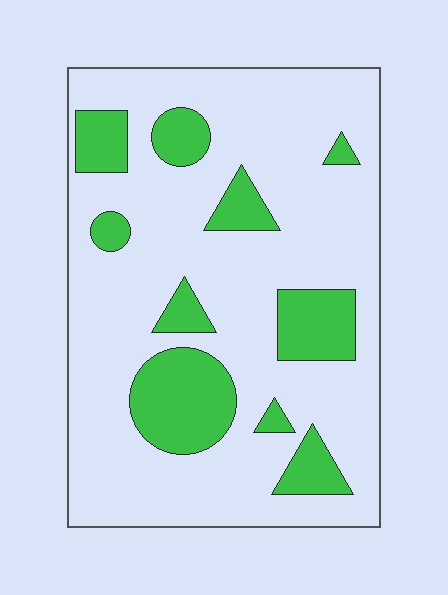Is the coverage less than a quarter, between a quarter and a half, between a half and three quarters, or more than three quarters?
Less than a quarter.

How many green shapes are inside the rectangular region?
10.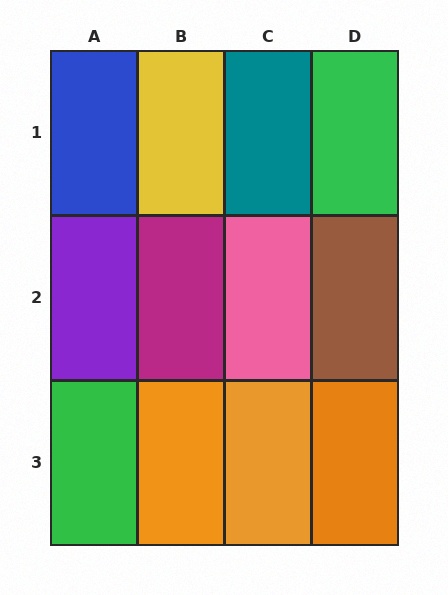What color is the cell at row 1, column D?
Green.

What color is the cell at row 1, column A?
Blue.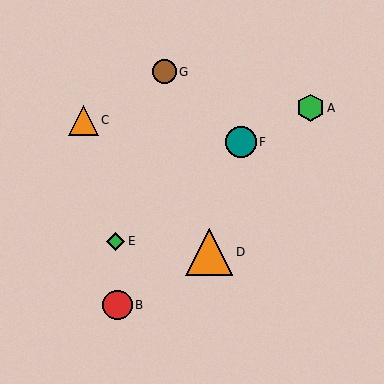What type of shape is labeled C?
Shape C is an orange triangle.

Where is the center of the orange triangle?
The center of the orange triangle is at (209, 252).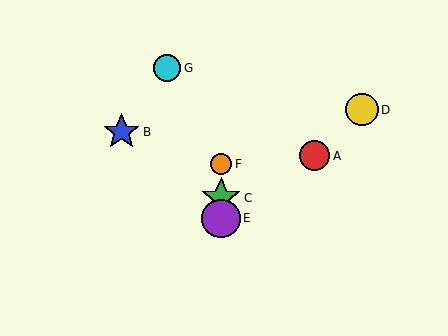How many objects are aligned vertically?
3 objects (C, E, F) are aligned vertically.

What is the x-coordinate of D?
Object D is at x≈362.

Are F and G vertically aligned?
No, F is at x≈221 and G is at x≈167.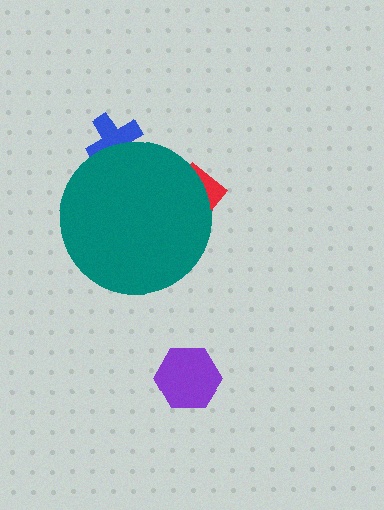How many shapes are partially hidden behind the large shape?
2 shapes are partially hidden.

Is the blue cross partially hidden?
Yes, the blue cross is partially hidden behind the teal circle.